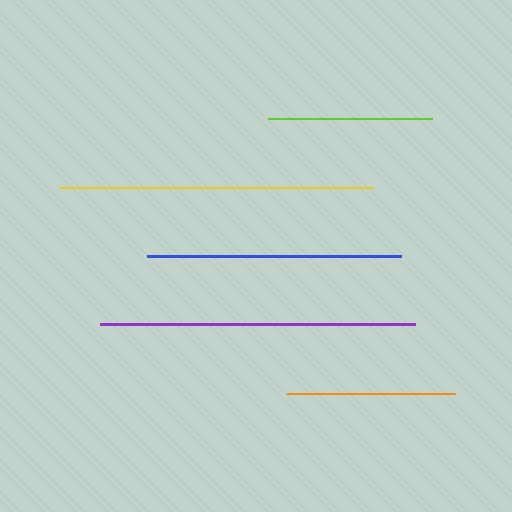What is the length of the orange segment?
The orange segment is approximately 168 pixels long.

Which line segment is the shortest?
The lime line is the shortest at approximately 165 pixels.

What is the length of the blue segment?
The blue segment is approximately 253 pixels long.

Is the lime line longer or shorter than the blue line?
The blue line is longer than the lime line.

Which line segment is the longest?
The purple line is the longest at approximately 315 pixels.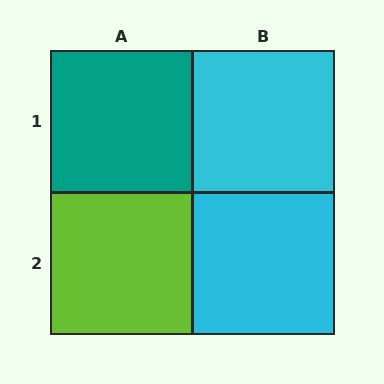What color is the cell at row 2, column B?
Cyan.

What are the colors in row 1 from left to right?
Teal, cyan.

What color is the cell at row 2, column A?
Lime.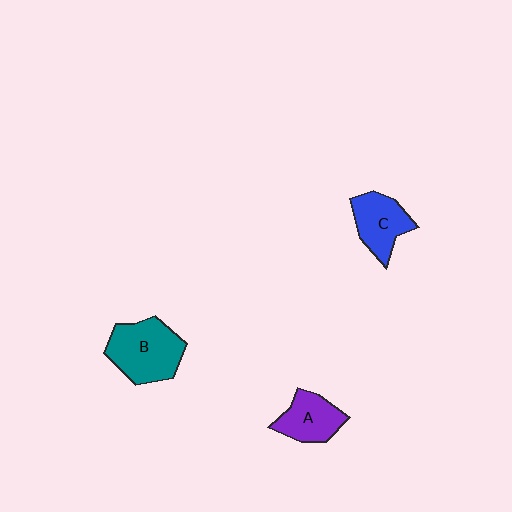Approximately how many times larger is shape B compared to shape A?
Approximately 1.5 times.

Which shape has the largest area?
Shape B (teal).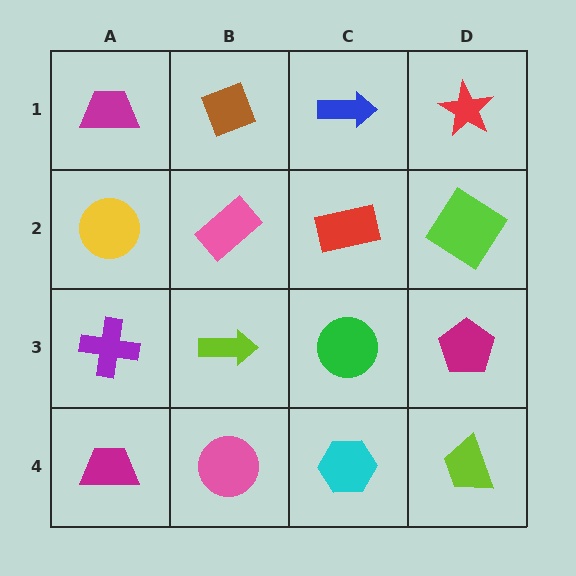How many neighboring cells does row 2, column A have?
3.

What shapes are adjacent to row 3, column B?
A pink rectangle (row 2, column B), a pink circle (row 4, column B), a purple cross (row 3, column A), a green circle (row 3, column C).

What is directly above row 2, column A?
A magenta trapezoid.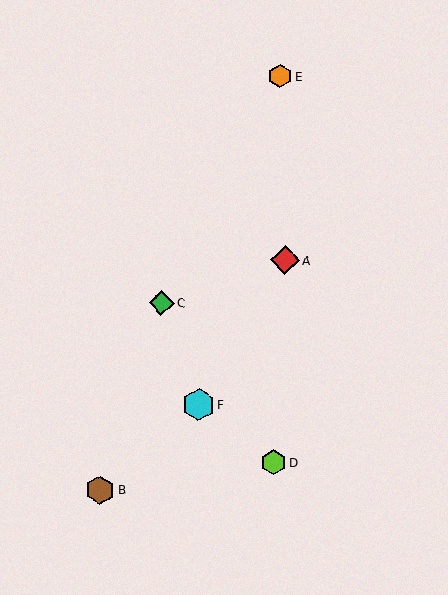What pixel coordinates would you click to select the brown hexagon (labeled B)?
Click at (100, 490) to select the brown hexagon B.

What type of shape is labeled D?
Shape D is a lime hexagon.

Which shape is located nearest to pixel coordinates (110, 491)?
The brown hexagon (labeled B) at (100, 490) is nearest to that location.